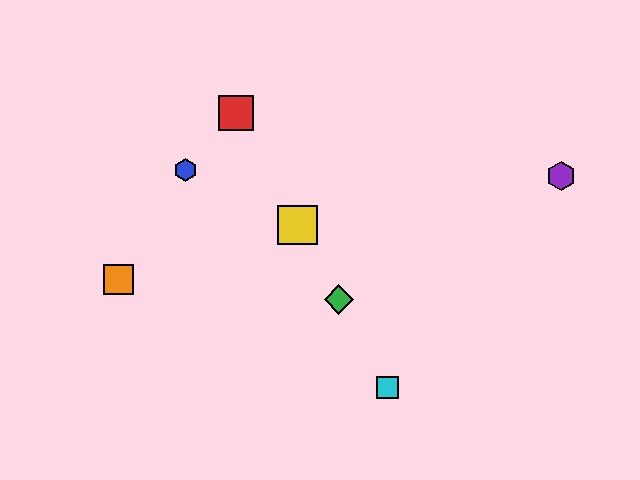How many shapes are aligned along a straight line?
4 shapes (the red square, the green diamond, the yellow square, the cyan square) are aligned along a straight line.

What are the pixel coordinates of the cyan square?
The cyan square is at (388, 388).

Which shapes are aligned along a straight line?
The red square, the green diamond, the yellow square, the cyan square are aligned along a straight line.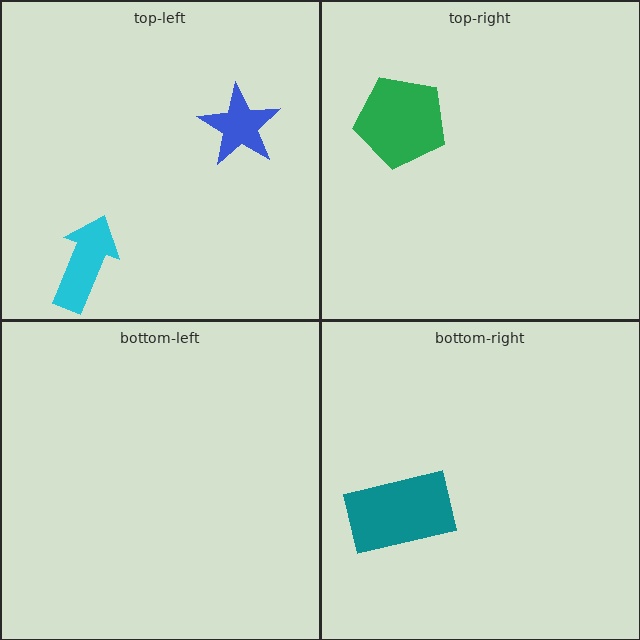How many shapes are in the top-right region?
1.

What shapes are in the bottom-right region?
The teal rectangle.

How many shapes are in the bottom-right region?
1.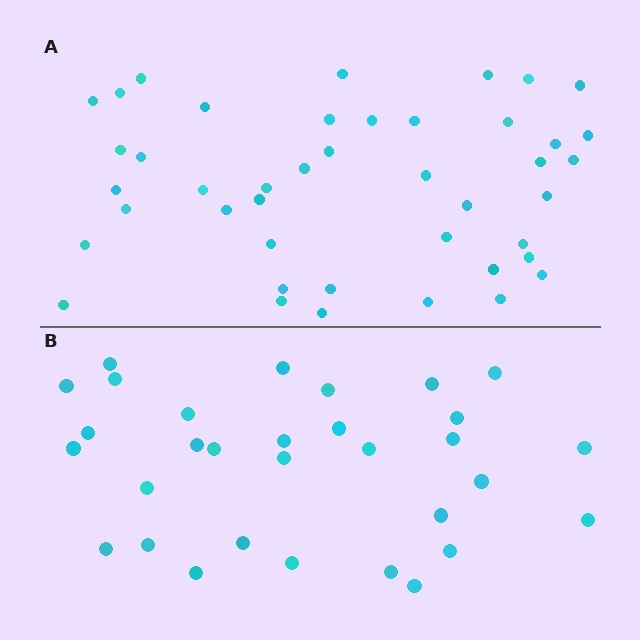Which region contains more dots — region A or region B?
Region A (the top region) has more dots.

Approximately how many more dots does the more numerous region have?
Region A has roughly 12 or so more dots than region B.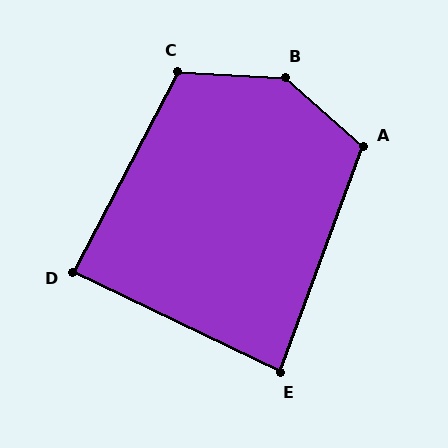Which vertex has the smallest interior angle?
E, at approximately 84 degrees.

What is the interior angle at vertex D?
Approximately 88 degrees (approximately right).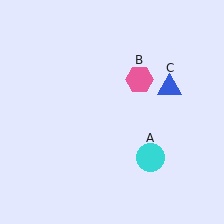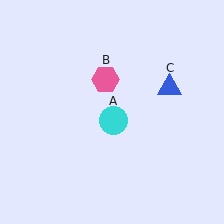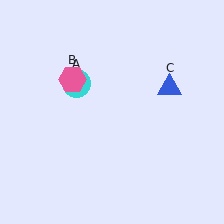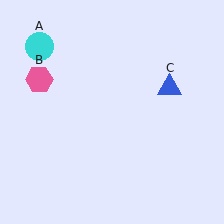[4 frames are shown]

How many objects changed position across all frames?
2 objects changed position: cyan circle (object A), pink hexagon (object B).